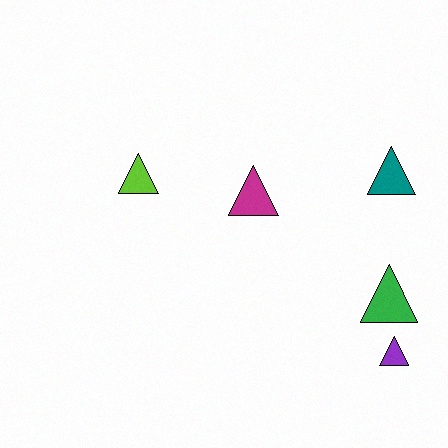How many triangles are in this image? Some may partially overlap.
There are 5 triangles.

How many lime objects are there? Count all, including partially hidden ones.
There is 1 lime object.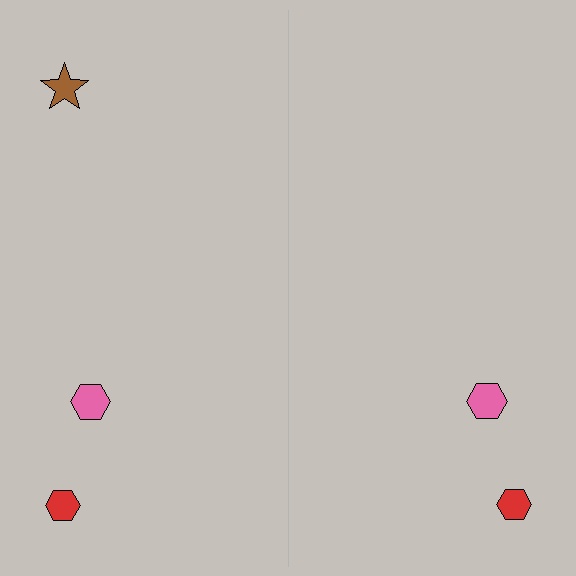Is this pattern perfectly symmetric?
No, the pattern is not perfectly symmetric. A brown star is missing from the right side.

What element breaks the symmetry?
A brown star is missing from the right side.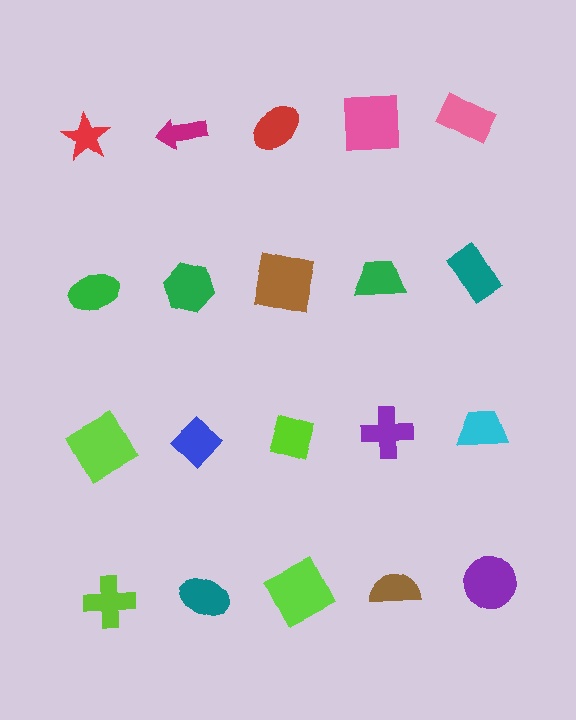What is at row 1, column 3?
A red ellipse.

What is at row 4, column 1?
A lime cross.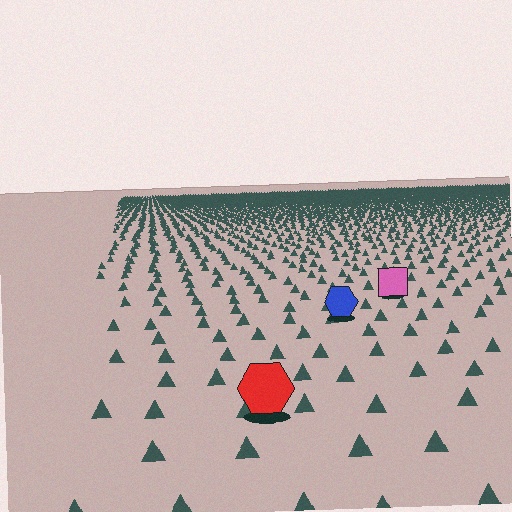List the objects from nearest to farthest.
From nearest to farthest: the red hexagon, the blue hexagon, the pink square.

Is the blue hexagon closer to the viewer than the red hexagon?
No. The red hexagon is closer — you can tell from the texture gradient: the ground texture is coarser near it.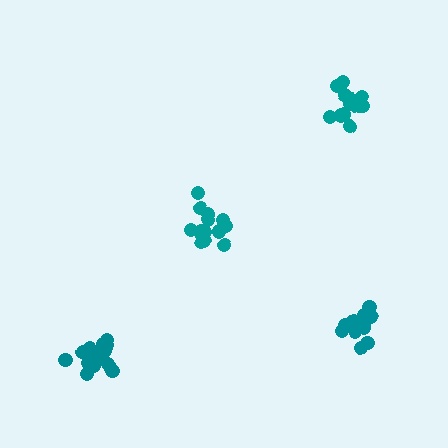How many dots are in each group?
Group 1: 14 dots, Group 2: 16 dots, Group 3: 14 dots, Group 4: 14 dots (58 total).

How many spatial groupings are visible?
There are 4 spatial groupings.